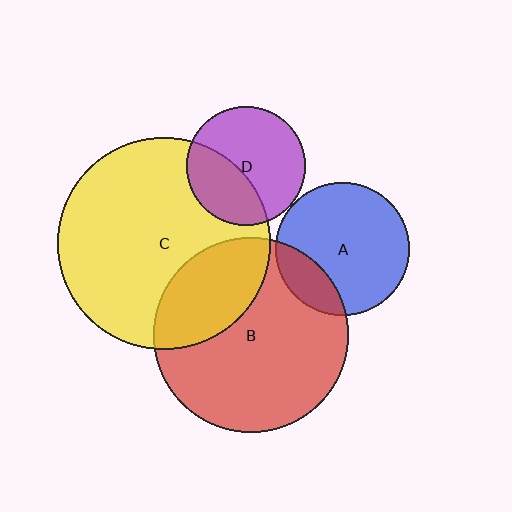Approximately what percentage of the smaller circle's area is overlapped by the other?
Approximately 35%.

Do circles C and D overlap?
Yes.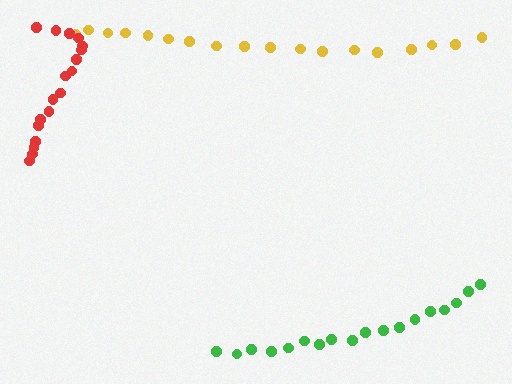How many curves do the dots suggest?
There are 3 distinct paths.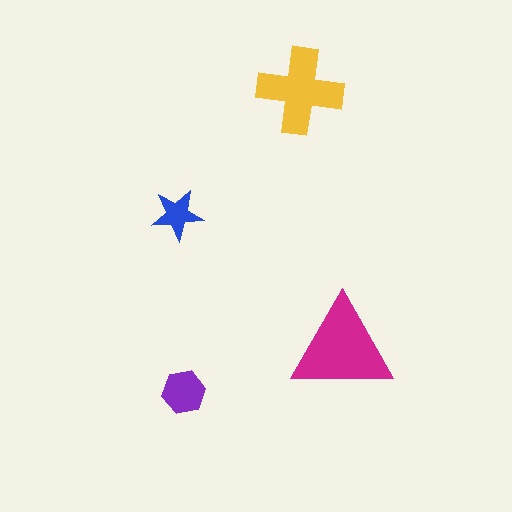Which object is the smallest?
The blue star.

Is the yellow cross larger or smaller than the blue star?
Larger.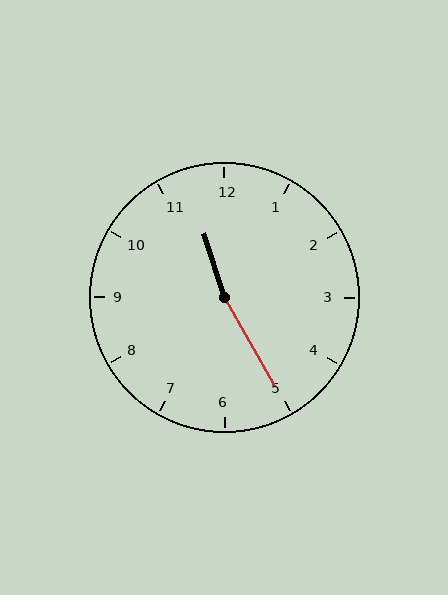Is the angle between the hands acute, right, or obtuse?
It is obtuse.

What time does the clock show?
11:25.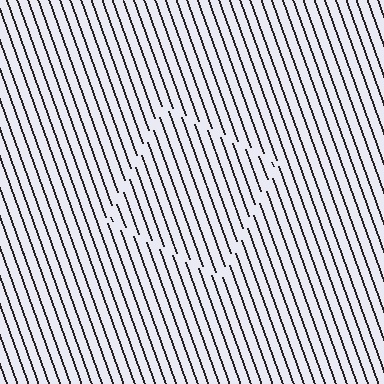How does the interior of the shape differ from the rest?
The interior of the shape contains the same grating, shifted by half a period — the contour is defined by the phase discontinuity where line-ends from the inner and outer gratings abut.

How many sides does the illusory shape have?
4 sides — the line-ends trace a square.